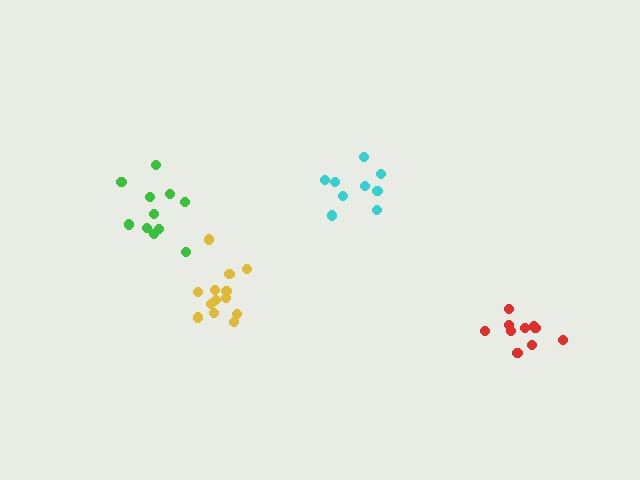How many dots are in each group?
Group 1: 9 dots, Group 2: 13 dots, Group 3: 10 dots, Group 4: 11 dots (43 total).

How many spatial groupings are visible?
There are 4 spatial groupings.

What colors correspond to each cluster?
The clusters are colored: cyan, yellow, red, green.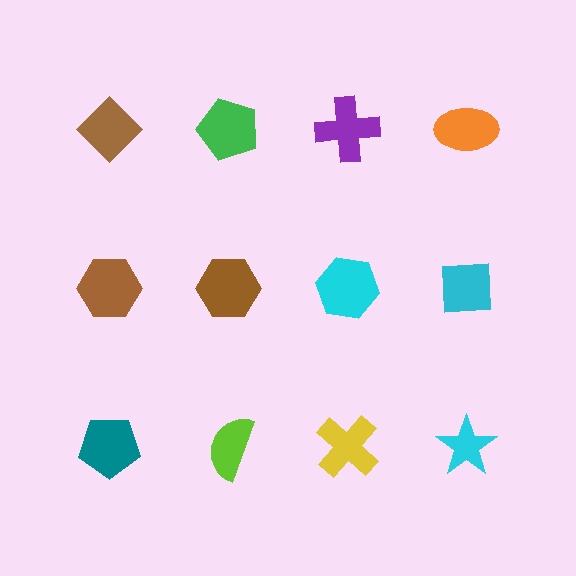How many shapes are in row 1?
4 shapes.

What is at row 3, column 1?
A teal pentagon.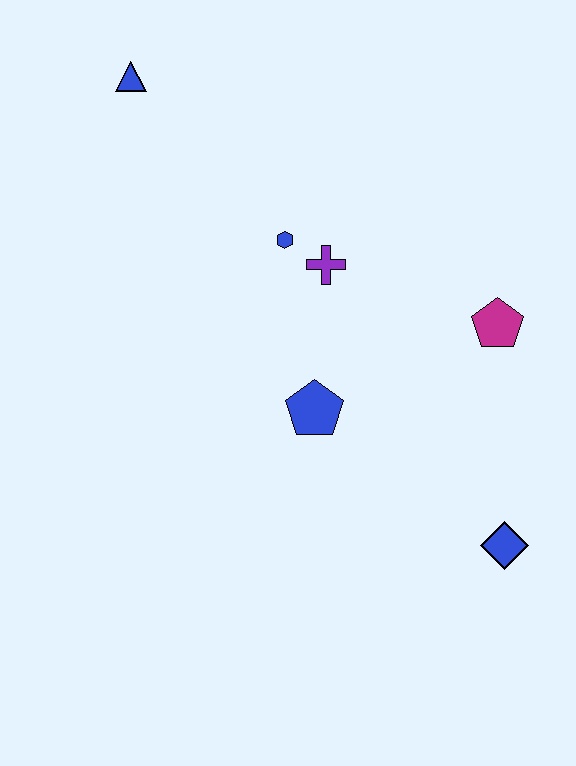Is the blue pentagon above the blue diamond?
Yes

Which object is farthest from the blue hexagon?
The blue diamond is farthest from the blue hexagon.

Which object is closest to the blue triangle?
The blue hexagon is closest to the blue triangle.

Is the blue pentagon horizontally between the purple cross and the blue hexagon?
Yes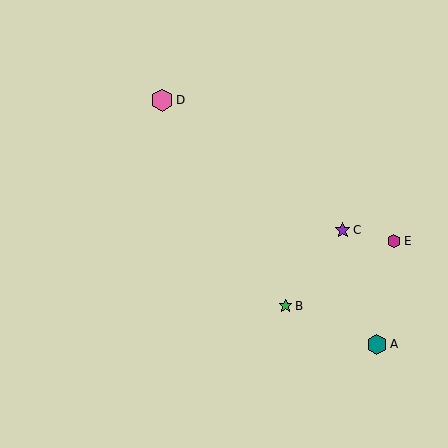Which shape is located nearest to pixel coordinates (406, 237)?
The magenta hexagon (labeled E) at (394, 241) is nearest to that location.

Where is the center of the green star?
The center of the green star is at (286, 306).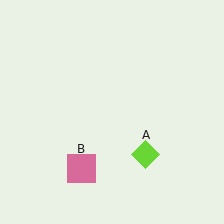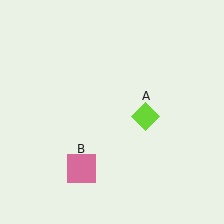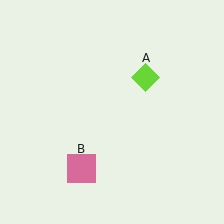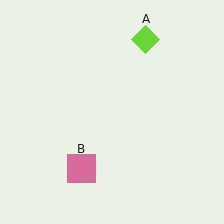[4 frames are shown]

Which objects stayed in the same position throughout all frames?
Pink square (object B) remained stationary.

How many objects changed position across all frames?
1 object changed position: lime diamond (object A).